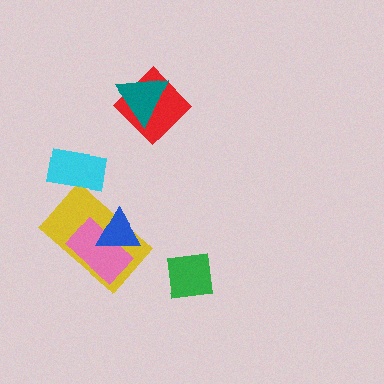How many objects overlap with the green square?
0 objects overlap with the green square.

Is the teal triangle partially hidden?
No, no other shape covers it.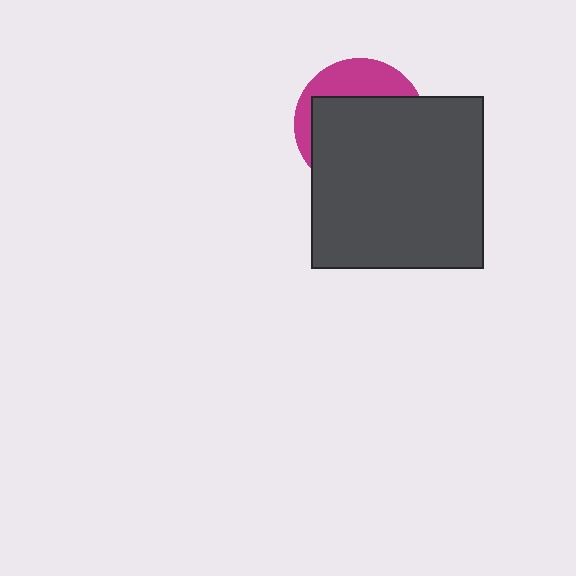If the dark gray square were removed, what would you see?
You would see the complete magenta circle.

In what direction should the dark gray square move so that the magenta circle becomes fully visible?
The dark gray square should move down. That is the shortest direction to clear the overlap and leave the magenta circle fully visible.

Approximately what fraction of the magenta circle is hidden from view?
Roughly 70% of the magenta circle is hidden behind the dark gray square.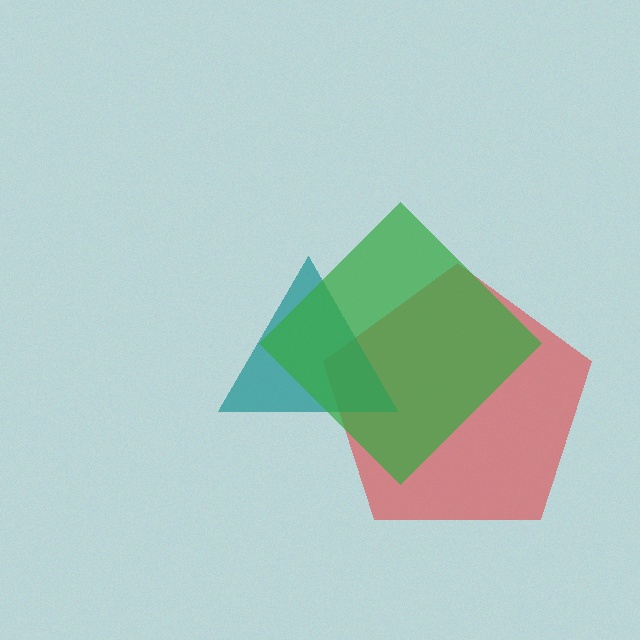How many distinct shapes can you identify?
There are 3 distinct shapes: a red pentagon, a teal triangle, a green diamond.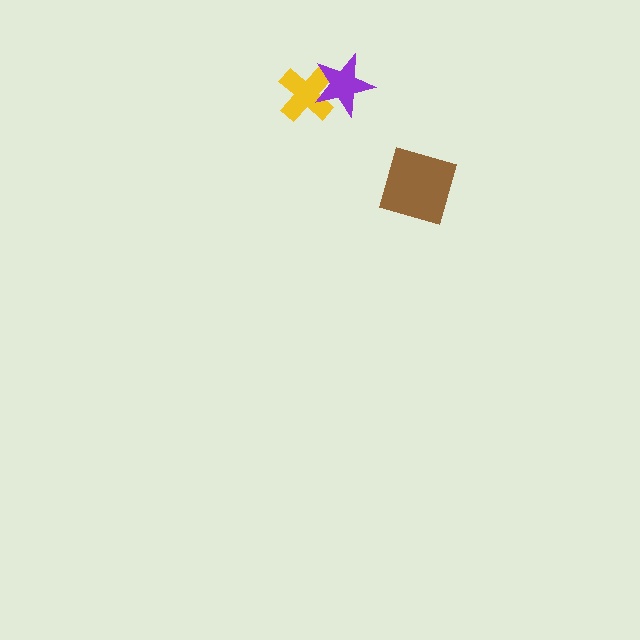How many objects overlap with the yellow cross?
1 object overlaps with the yellow cross.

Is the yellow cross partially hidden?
Yes, it is partially covered by another shape.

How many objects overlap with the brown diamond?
0 objects overlap with the brown diamond.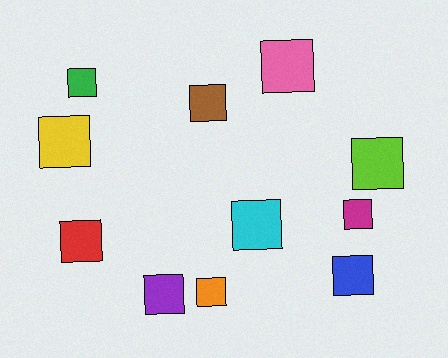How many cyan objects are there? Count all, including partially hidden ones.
There is 1 cyan object.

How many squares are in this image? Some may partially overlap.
There are 11 squares.